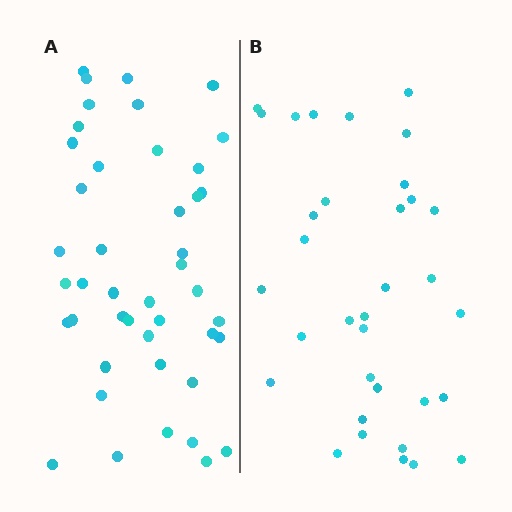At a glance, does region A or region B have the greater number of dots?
Region A (the left region) has more dots.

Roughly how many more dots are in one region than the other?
Region A has roughly 10 or so more dots than region B.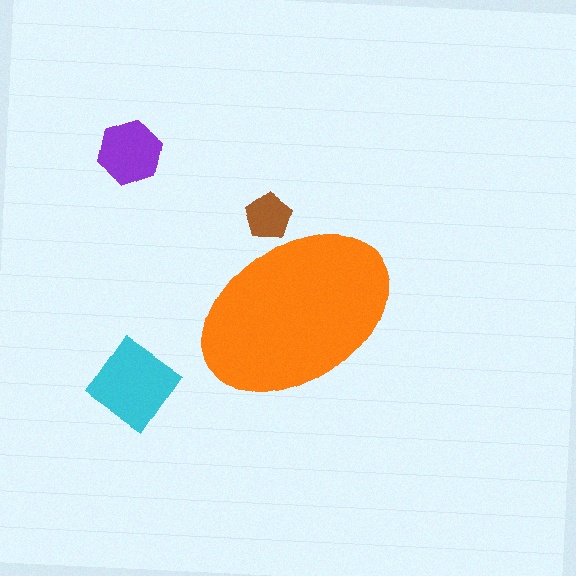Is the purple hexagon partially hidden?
No, the purple hexagon is fully visible.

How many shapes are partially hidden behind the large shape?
1 shape is partially hidden.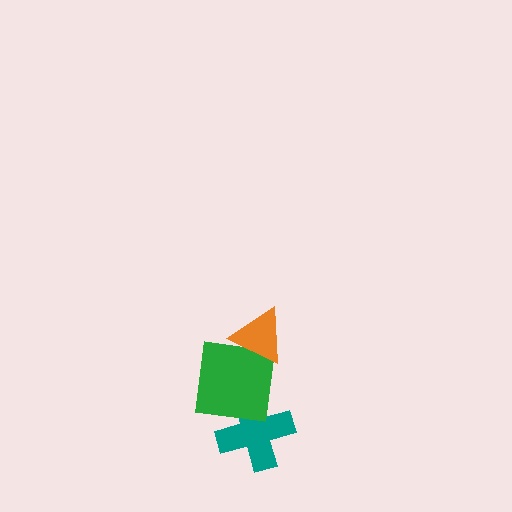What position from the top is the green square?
The green square is 2nd from the top.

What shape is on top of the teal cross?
The green square is on top of the teal cross.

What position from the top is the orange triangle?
The orange triangle is 1st from the top.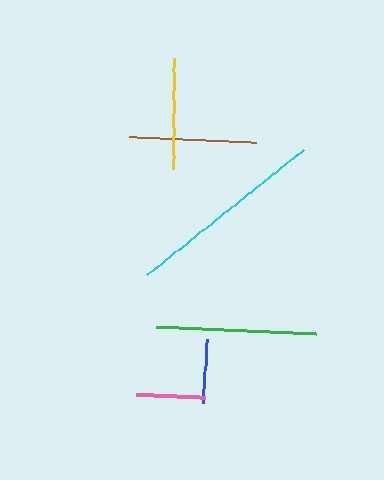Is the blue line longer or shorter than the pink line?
The pink line is longer than the blue line.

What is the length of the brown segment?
The brown segment is approximately 127 pixels long.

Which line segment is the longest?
The cyan line is the longest at approximately 201 pixels.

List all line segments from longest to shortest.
From longest to shortest: cyan, green, brown, yellow, pink, blue.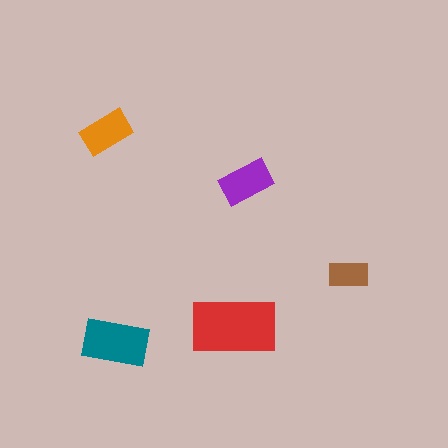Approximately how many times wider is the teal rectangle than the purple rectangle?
About 1.5 times wider.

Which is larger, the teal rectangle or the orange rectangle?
The teal one.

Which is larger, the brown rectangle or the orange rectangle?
The orange one.